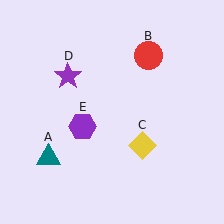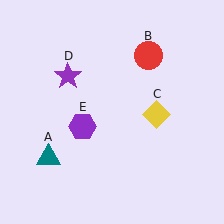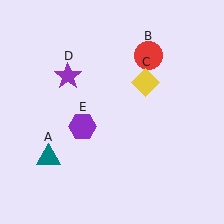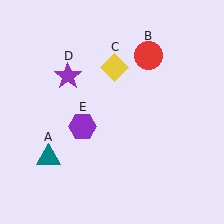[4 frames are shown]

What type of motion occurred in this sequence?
The yellow diamond (object C) rotated counterclockwise around the center of the scene.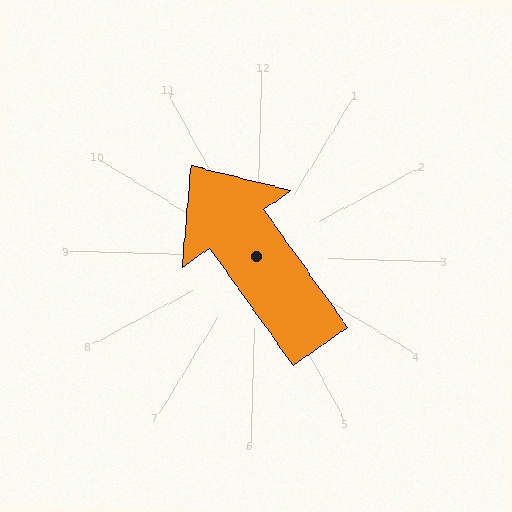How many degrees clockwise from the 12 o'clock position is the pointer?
Approximately 323 degrees.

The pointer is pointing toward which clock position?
Roughly 11 o'clock.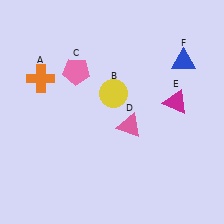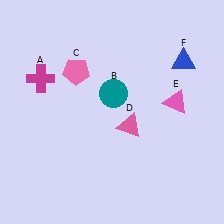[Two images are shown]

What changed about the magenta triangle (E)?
In Image 1, E is magenta. In Image 2, it changed to pink.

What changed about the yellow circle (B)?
In Image 1, B is yellow. In Image 2, it changed to teal.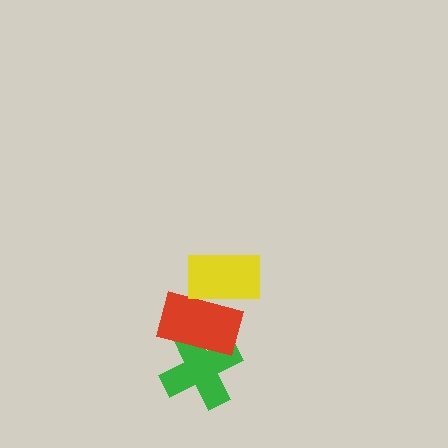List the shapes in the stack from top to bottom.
From top to bottom: the yellow rectangle, the red rectangle, the green cross.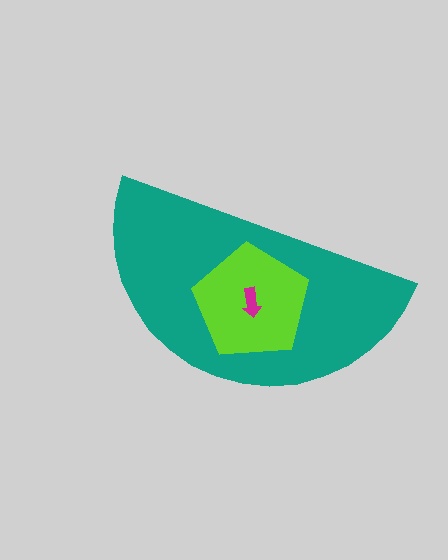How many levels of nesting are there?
3.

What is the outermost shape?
The teal semicircle.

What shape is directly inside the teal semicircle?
The lime pentagon.